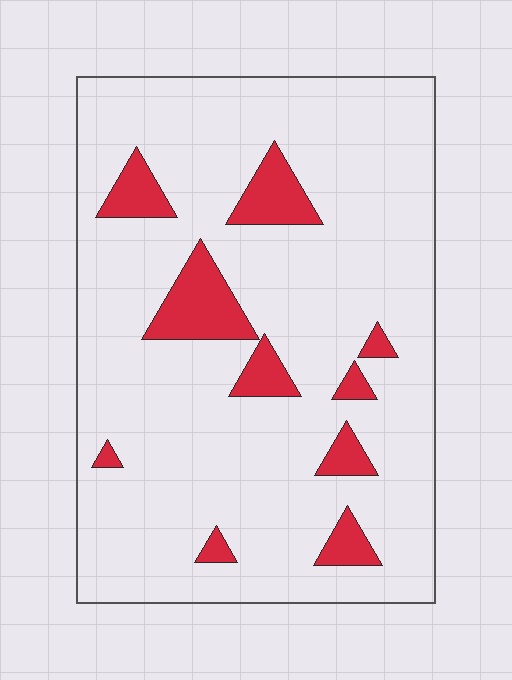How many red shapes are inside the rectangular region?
10.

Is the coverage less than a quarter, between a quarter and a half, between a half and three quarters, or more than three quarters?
Less than a quarter.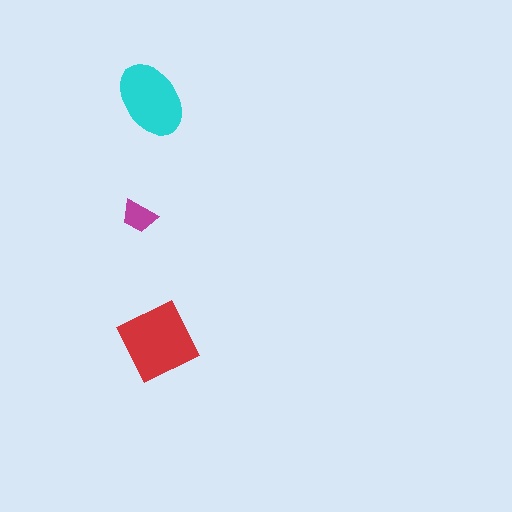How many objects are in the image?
There are 3 objects in the image.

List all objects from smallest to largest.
The magenta trapezoid, the cyan ellipse, the red diamond.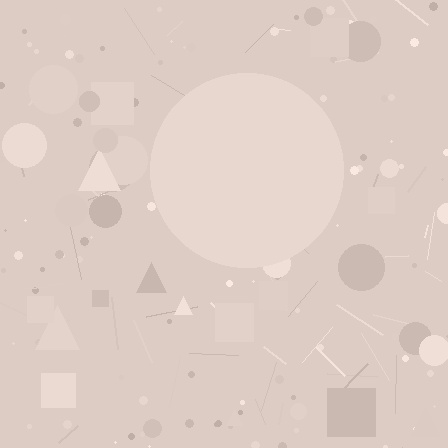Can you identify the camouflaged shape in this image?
The camouflaged shape is a circle.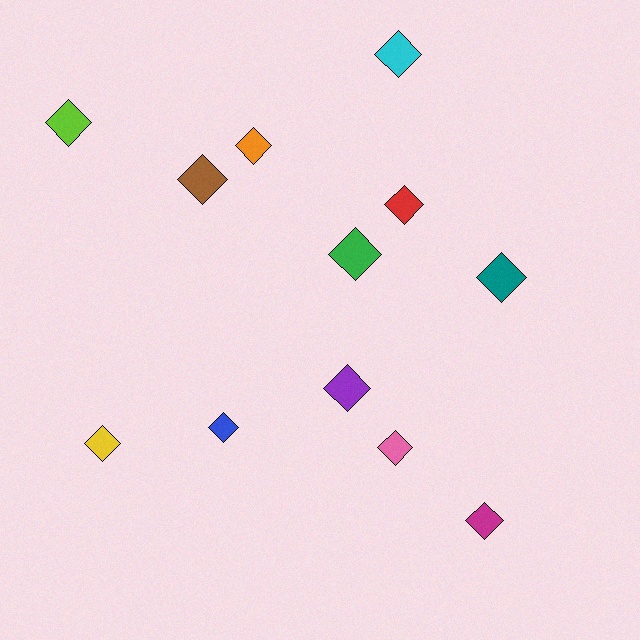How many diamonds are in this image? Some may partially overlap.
There are 12 diamonds.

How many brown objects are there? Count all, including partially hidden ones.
There is 1 brown object.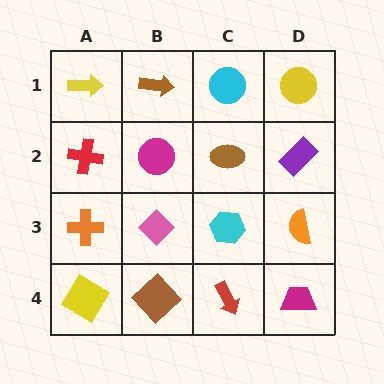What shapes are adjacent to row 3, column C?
A brown ellipse (row 2, column C), a red arrow (row 4, column C), a pink diamond (row 3, column B), an orange semicircle (row 3, column D).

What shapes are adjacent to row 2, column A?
A yellow arrow (row 1, column A), an orange cross (row 3, column A), a magenta circle (row 2, column B).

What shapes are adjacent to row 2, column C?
A cyan circle (row 1, column C), a cyan hexagon (row 3, column C), a magenta circle (row 2, column B), a purple rectangle (row 2, column D).